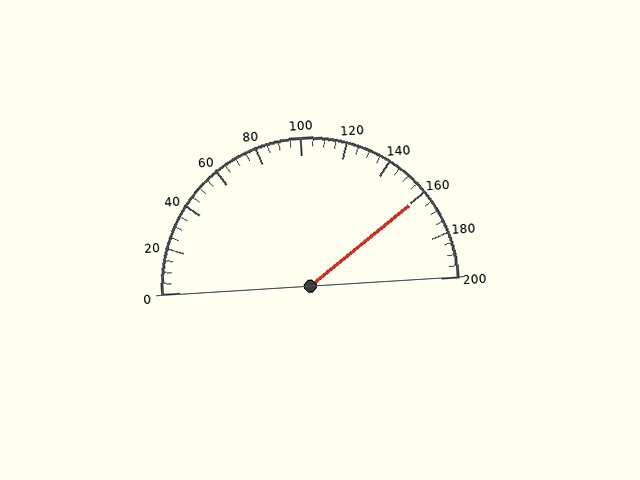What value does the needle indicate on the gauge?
The needle indicates approximately 160.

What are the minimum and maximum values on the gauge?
The gauge ranges from 0 to 200.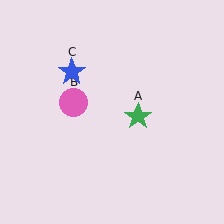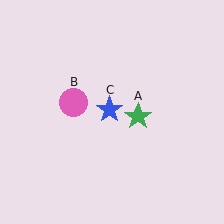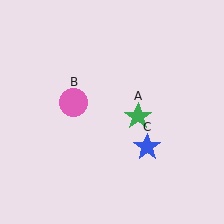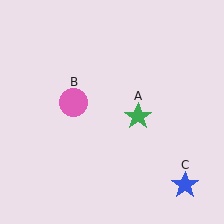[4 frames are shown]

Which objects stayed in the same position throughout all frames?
Green star (object A) and pink circle (object B) remained stationary.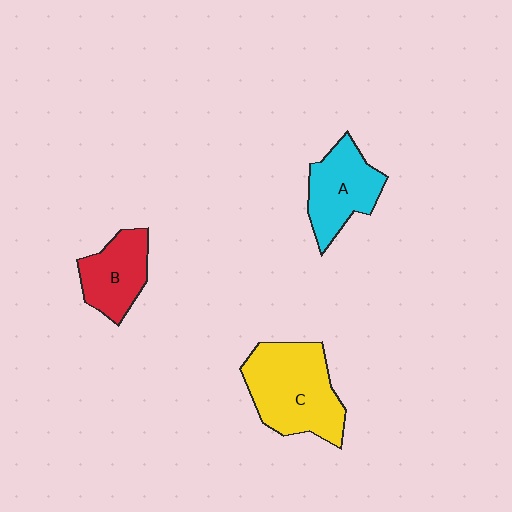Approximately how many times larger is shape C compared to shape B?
Approximately 1.7 times.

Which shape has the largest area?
Shape C (yellow).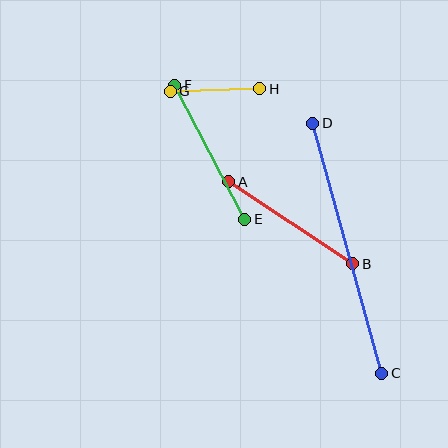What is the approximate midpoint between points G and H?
The midpoint is at approximately (215, 90) pixels.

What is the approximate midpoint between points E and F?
The midpoint is at approximately (210, 152) pixels.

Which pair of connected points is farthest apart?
Points C and D are farthest apart.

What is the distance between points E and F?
The distance is approximately 151 pixels.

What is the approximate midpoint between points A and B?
The midpoint is at approximately (291, 223) pixels.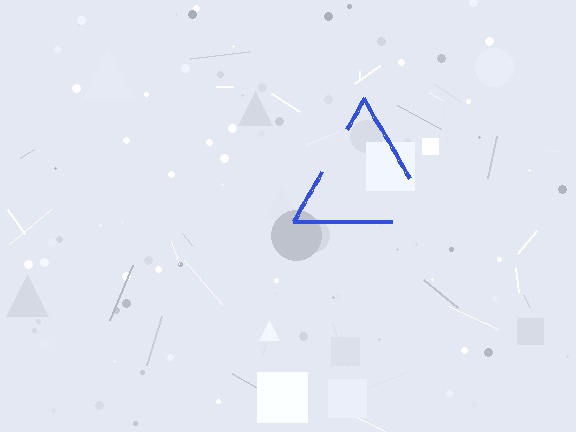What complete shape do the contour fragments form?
The contour fragments form a triangle.